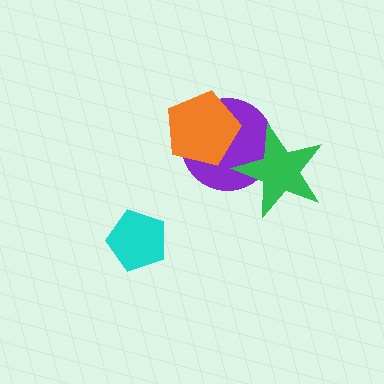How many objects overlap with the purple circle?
2 objects overlap with the purple circle.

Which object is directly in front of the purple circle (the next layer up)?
The orange pentagon is directly in front of the purple circle.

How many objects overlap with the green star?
1 object overlaps with the green star.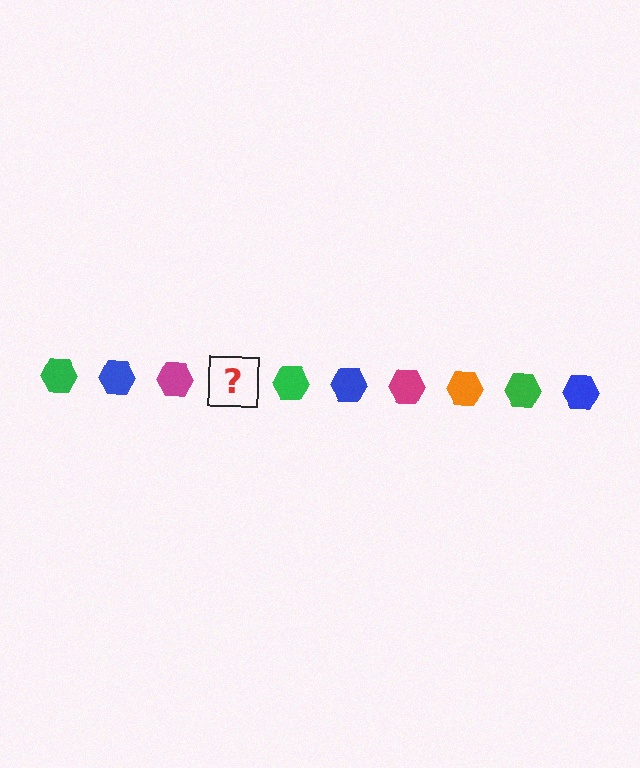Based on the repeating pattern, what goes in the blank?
The blank should be an orange hexagon.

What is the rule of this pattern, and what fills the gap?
The rule is that the pattern cycles through green, blue, magenta, orange hexagons. The gap should be filled with an orange hexagon.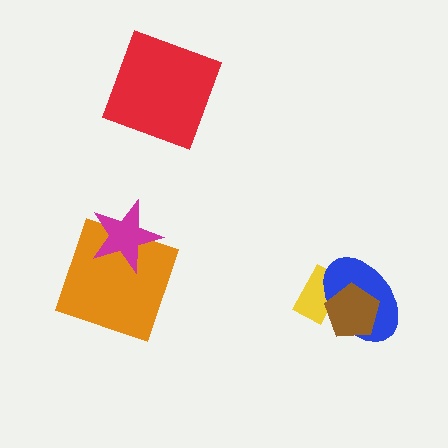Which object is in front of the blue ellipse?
The brown pentagon is in front of the blue ellipse.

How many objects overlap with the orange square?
1 object overlaps with the orange square.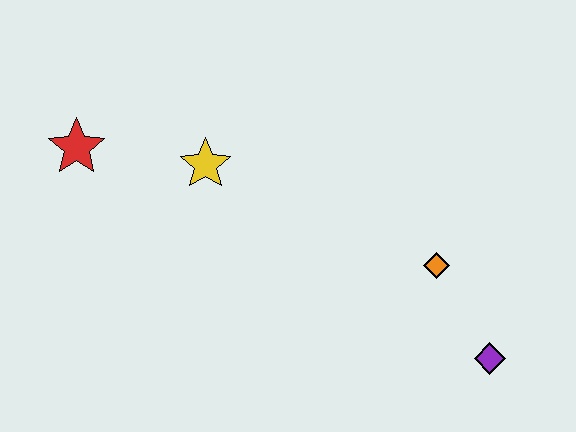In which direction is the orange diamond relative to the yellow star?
The orange diamond is to the right of the yellow star.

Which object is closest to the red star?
The yellow star is closest to the red star.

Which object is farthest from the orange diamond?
The red star is farthest from the orange diamond.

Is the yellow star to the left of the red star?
No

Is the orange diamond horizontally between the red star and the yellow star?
No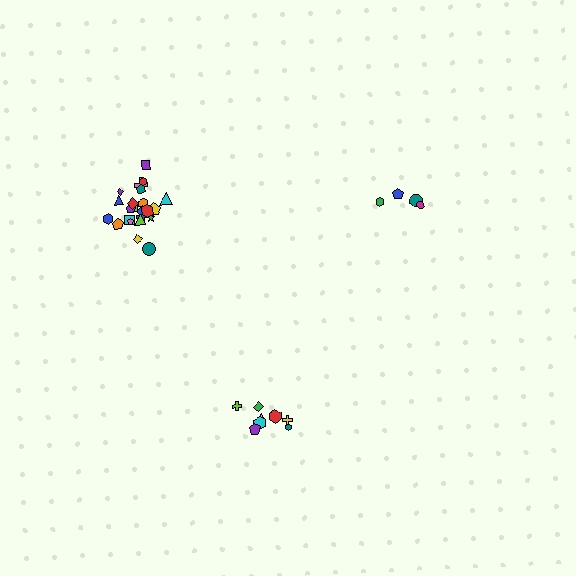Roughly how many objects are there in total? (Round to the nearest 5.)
Roughly 35 objects in total.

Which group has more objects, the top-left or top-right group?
The top-left group.